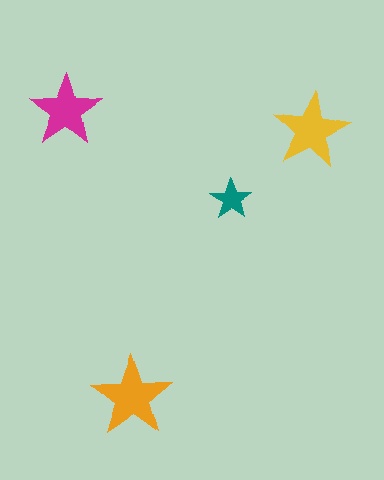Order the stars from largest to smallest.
the orange one, the yellow one, the magenta one, the teal one.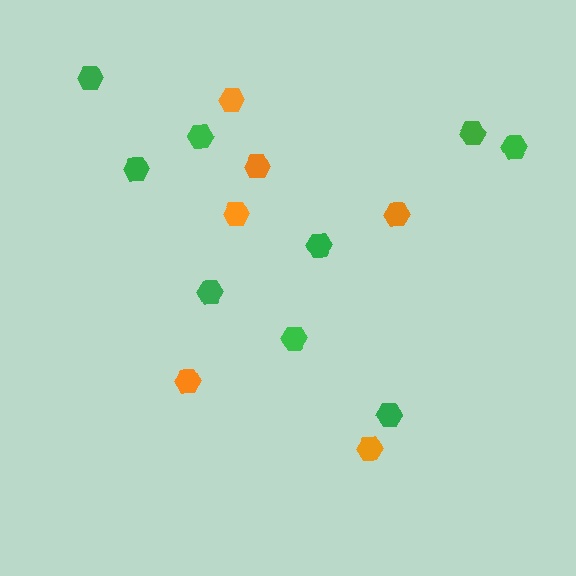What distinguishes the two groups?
There are 2 groups: one group of green hexagons (9) and one group of orange hexagons (6).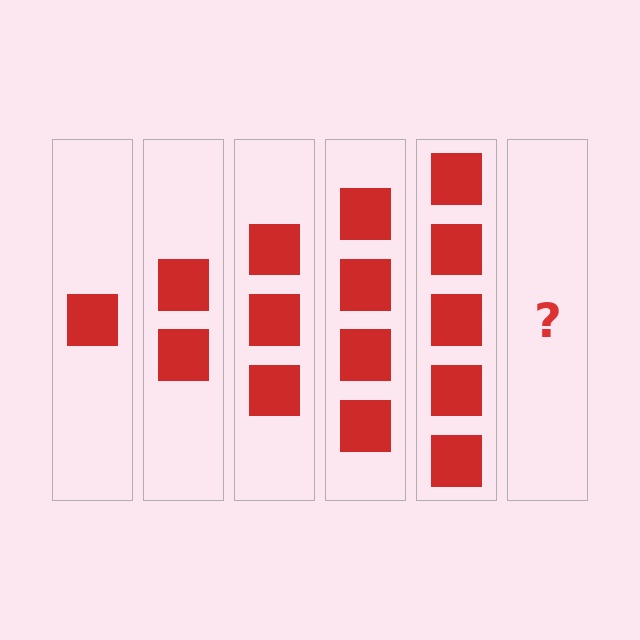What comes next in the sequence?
The next element should be 6 squares.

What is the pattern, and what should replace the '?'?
The pattern is that each step adds one more square. The '?' should be 6 squares.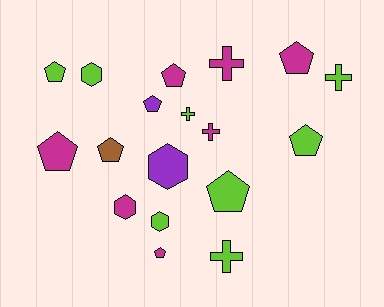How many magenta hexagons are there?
There is 1 magenta hexagon.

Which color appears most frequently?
Lime, with 8 objects.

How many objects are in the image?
There are 18 objects.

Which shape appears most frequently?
Pentagon, with 9 objects.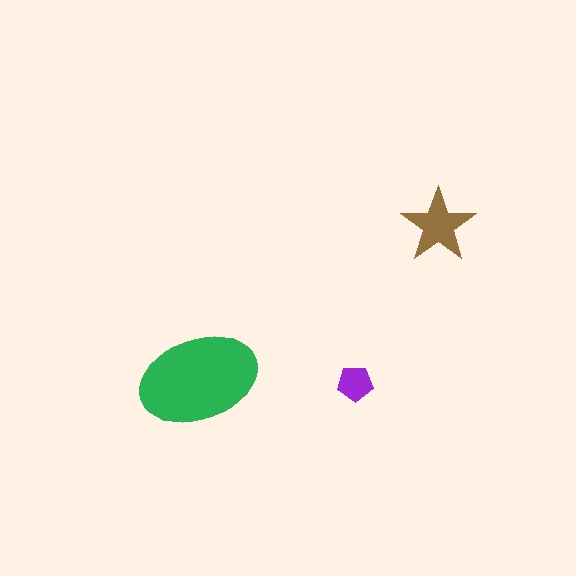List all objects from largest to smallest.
The green ellipse, the brown star, the purple pentagon.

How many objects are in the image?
There are 3 objects in the image.